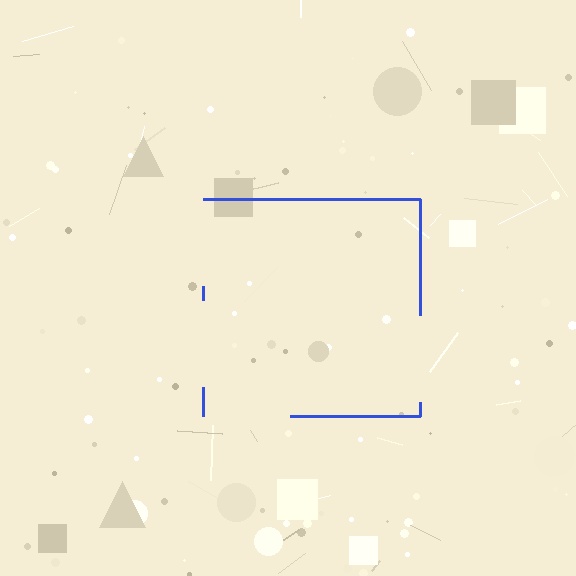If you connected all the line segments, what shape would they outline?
They would outline a square.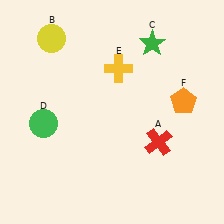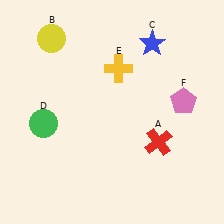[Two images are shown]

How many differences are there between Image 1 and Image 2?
There are 2 differences between the two images.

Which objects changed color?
C changed from green to blue. F changed from orange to pink.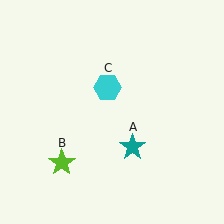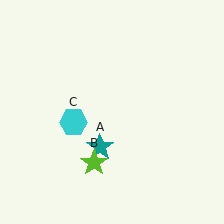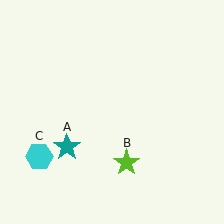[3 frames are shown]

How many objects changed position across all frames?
3 objects changed position: teal star (object A), lime star (object B), cyan hexagon (object C).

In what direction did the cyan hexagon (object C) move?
The cyan hexagon (object C) moved down and to the left.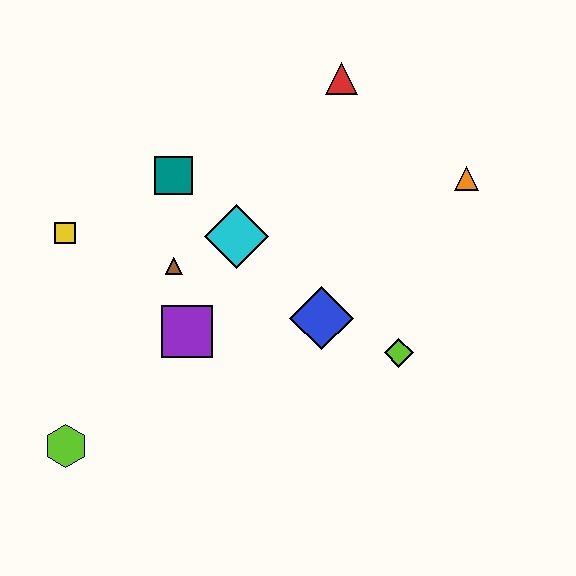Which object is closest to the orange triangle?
The red triangle is closest to the orange triangle.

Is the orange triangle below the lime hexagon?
No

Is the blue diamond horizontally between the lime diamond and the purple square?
Yes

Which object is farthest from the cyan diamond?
The lime hexagon is farthest from the cyan diamond.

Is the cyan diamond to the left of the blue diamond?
Yes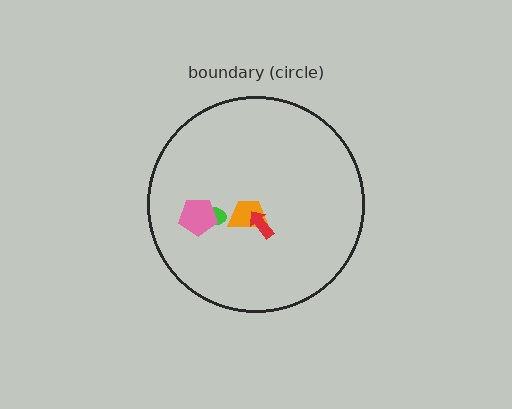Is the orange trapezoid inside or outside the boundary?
Inside.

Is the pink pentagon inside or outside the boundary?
Inside.